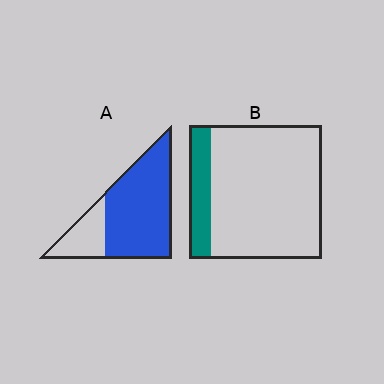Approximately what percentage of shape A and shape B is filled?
A is approximately 75% and B is approximately 15%.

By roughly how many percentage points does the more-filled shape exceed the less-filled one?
By roughly 60 percentage points (A over B).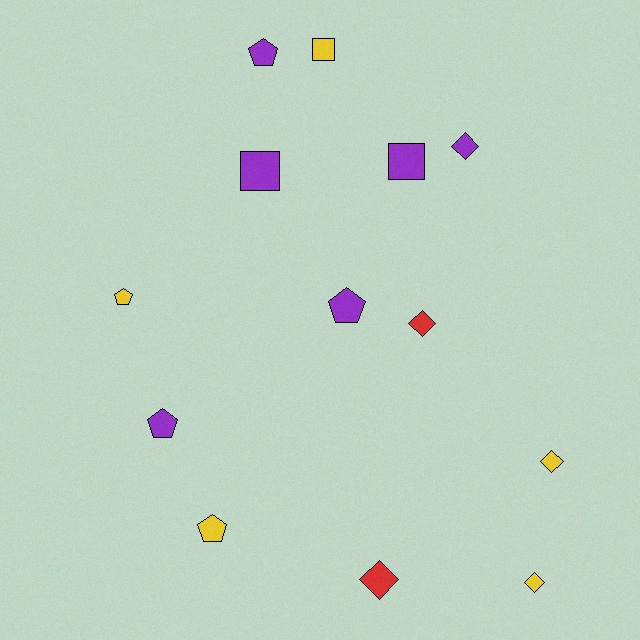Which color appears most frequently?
Purple, with 6 objects.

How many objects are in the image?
There are 13 objects.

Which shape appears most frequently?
Pentagon, with 5 objects.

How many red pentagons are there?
There are no red pentagons.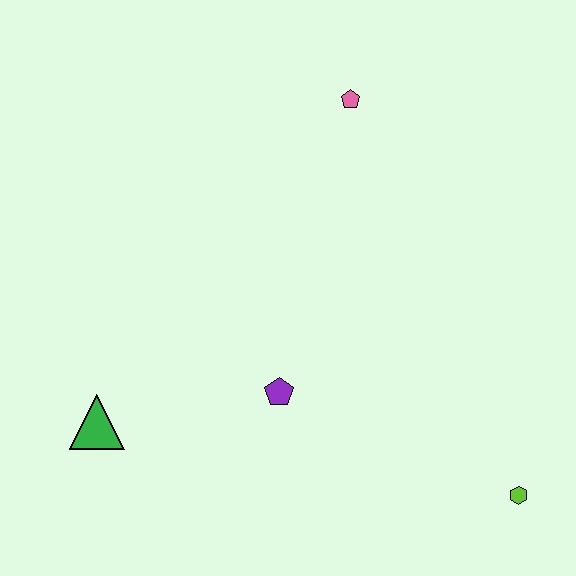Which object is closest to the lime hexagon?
The purple pentagon is closest to the lime hexagon.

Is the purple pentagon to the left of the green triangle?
No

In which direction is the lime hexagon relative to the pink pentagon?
The lime hexagon is below the pink pentagon.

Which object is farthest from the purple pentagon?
The pink pentagon is farthest from the purple pentagon.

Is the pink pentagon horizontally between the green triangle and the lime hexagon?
Yes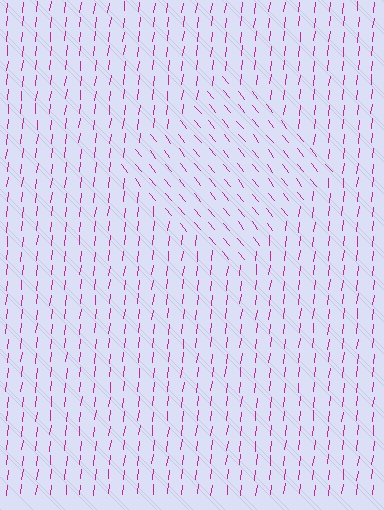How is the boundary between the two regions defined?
The boundary is defined purely by a change in line orientation (approximately 45 degrees difference). All lines are the same color and thickness.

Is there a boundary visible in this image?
Yes, there is a texture boundary formed by a change in line orientation.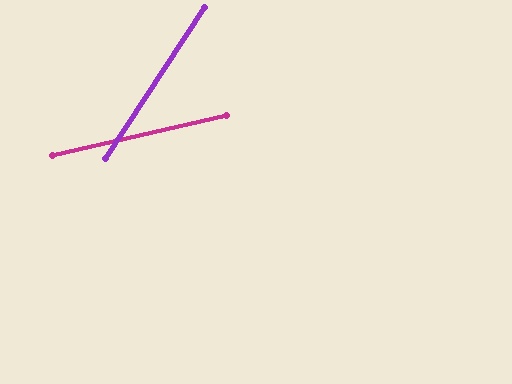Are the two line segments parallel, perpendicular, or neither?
Neither parallel nor perpendicular — they differ by about 44°.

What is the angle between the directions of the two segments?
Approximately 44 degrees.